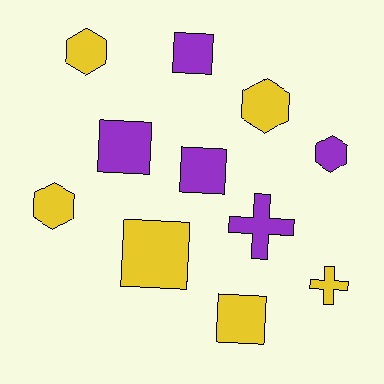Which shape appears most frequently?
Square, with 5 objects.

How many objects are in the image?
There are 11 objects.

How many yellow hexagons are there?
There are 3 yellow hexagons.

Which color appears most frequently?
Yellow, with 6 objects.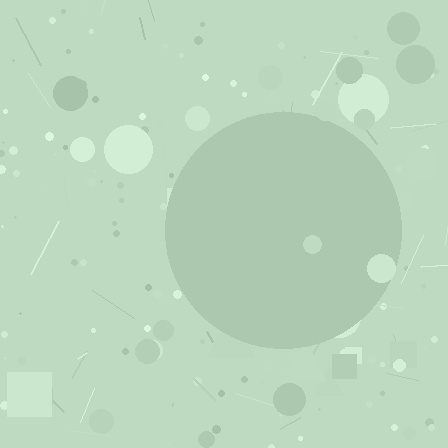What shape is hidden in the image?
A circle is hidden in the image.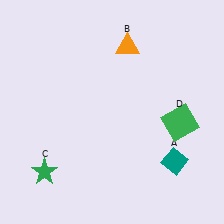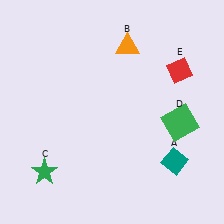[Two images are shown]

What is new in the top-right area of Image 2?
A red diamond (E) was added in the top-right area of Image 2.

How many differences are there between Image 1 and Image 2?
There is 1 difference between the two images.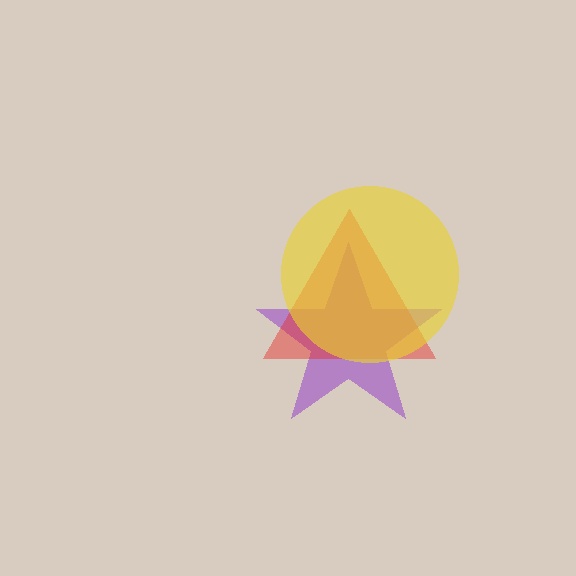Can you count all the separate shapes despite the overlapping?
Yes, there are 3 separate shapes.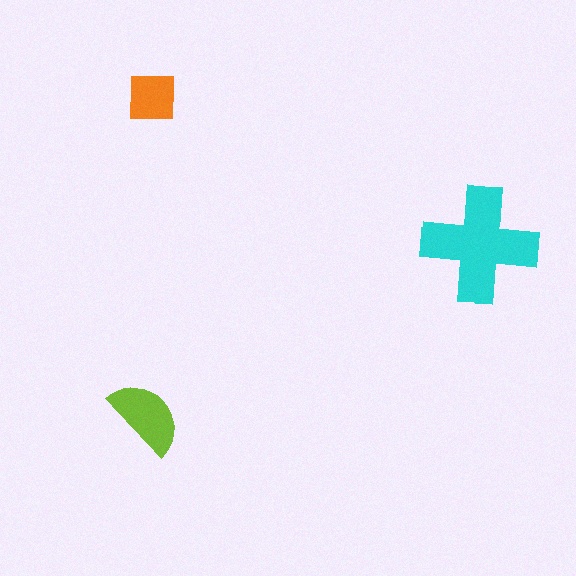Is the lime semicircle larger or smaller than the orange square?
Larger.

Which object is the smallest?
The orange square.